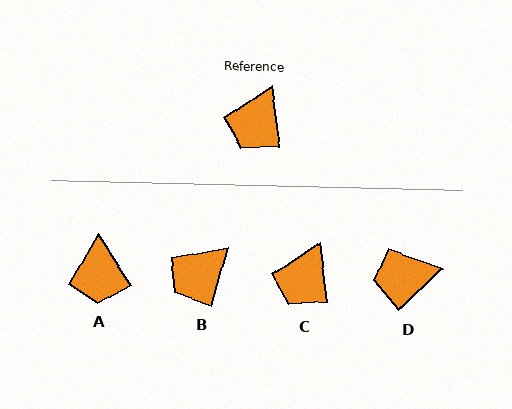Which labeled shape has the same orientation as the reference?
C.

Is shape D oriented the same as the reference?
No, it is off by about 54 degrees.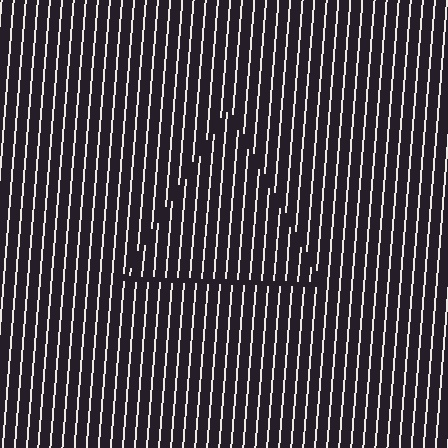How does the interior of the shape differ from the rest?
The interior of the shape contains the same grating, shifted by half a period — the contour is defined by the phase discontinuity where line-ends from the inner and outer gratings abut.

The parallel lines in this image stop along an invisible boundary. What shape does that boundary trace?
An illusory triangle. The interior of the shape contains the same grating, shifted by half a period — the contour is defined by the phase discontinuity where line-ends from the inner and outer gratings abut.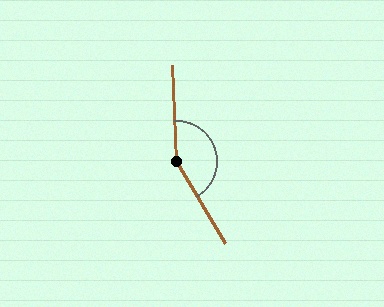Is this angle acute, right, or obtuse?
It is obtuse.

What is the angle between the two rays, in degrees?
Approximately 152 degrees.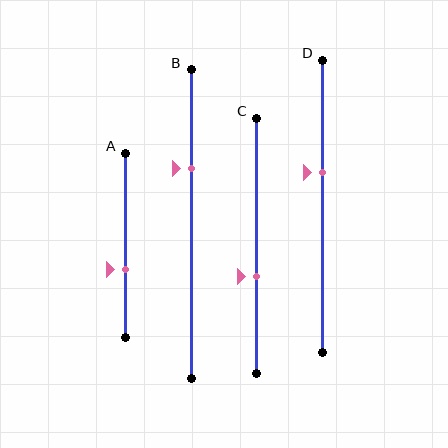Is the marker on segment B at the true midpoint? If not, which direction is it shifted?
No, the marker on segment B is shifted upward by about 18% of the segment length.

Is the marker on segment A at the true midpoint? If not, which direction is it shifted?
No, the marker on segment A is shifted downward by about 13% of the segment length.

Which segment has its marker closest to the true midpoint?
Segment D has its marker closest to the true midpoint.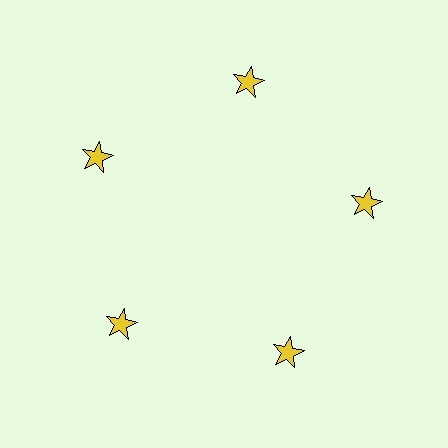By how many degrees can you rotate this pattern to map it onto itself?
The pattern maps onto itself every 72 degrees of rotation.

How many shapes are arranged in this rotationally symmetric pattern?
There are 5 shapes, arranged in 5 groups of 1.